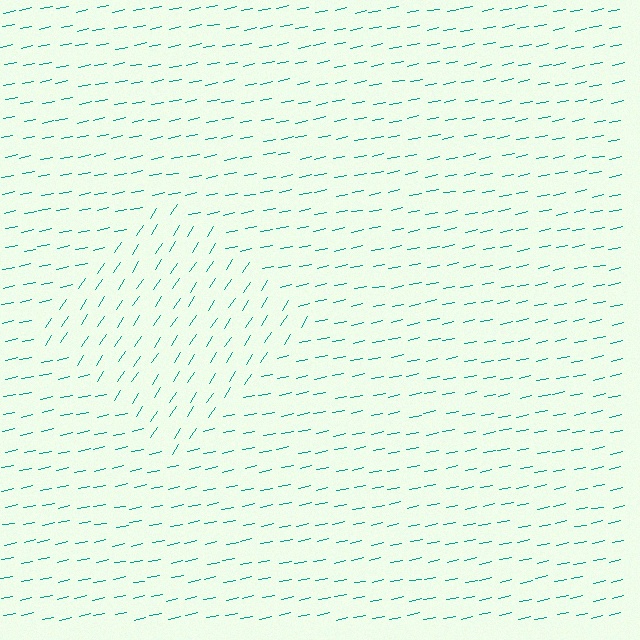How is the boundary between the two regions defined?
The boundary is defined purely by a change in line orientation (approximately 45 degrees difference). All lines are the same color and thickness.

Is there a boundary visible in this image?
Yes, there is a texture boundary formed by a change in line orientation.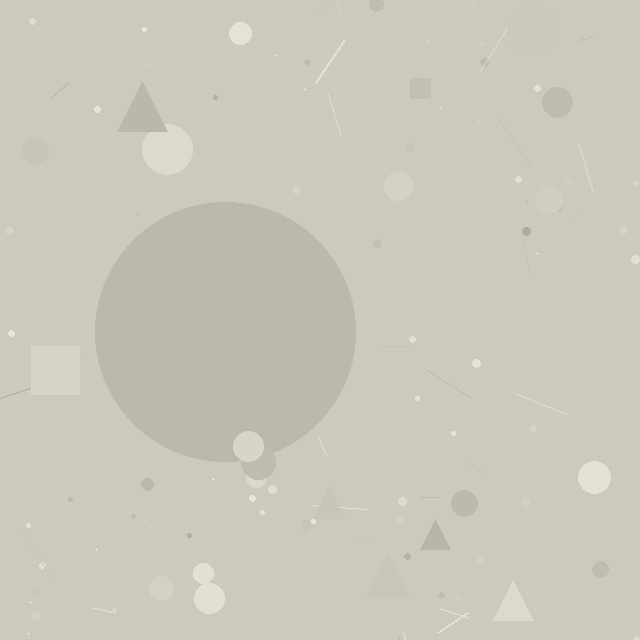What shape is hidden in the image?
A circle is hidden in the image.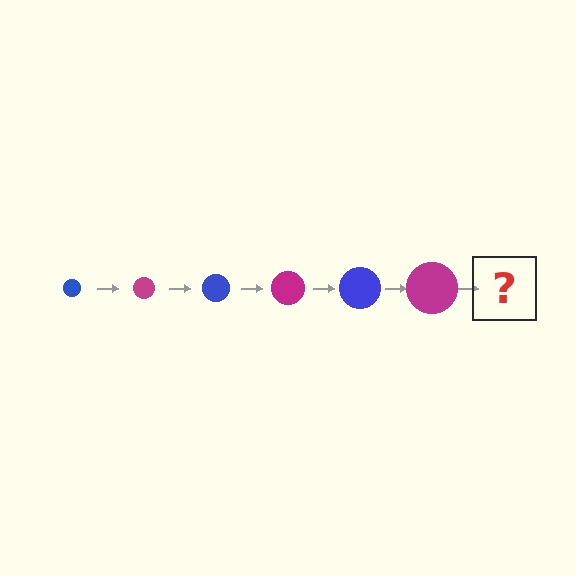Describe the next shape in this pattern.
It should be a blue circle, larger than the previous one.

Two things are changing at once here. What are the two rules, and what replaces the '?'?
The two rules are that the circle grows larger each step and the color cycles through blue and magenta. The '?' should be a blue circle, larger than the previous one.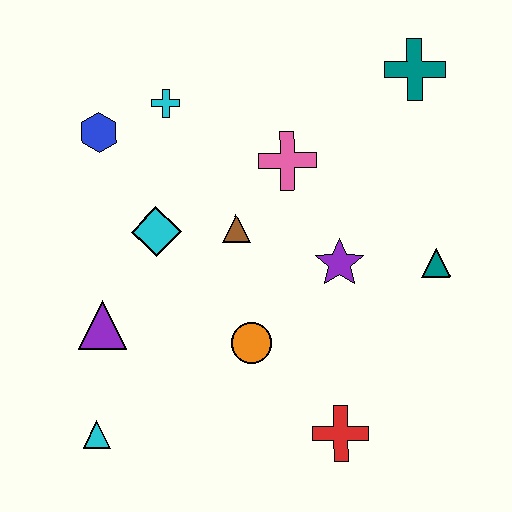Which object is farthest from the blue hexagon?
The red cross is farthest from the blue hexagon.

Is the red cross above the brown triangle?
No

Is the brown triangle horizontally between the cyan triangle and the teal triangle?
Yes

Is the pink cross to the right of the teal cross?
No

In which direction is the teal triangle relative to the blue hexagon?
The teal triangle is to the right of the blue hexagon.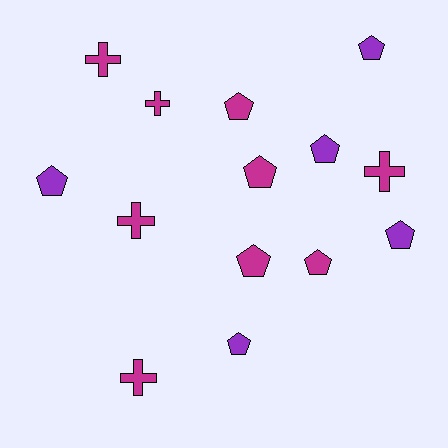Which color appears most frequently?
Magenta, with 9 objects.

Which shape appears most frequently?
Pentagon, with 9 objects.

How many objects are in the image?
There are 14 objects.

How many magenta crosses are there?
There are 5 magenta crosses.